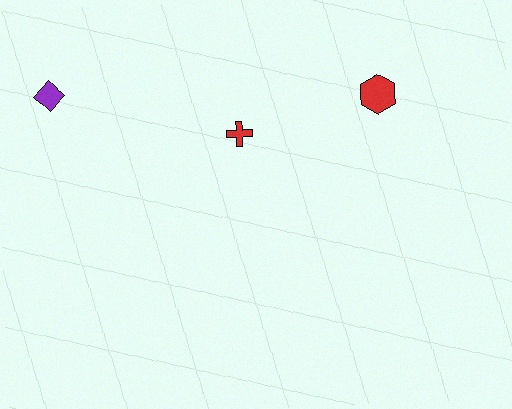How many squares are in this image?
There are no squares.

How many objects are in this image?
There are 3 objects.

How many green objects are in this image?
There are no green objects.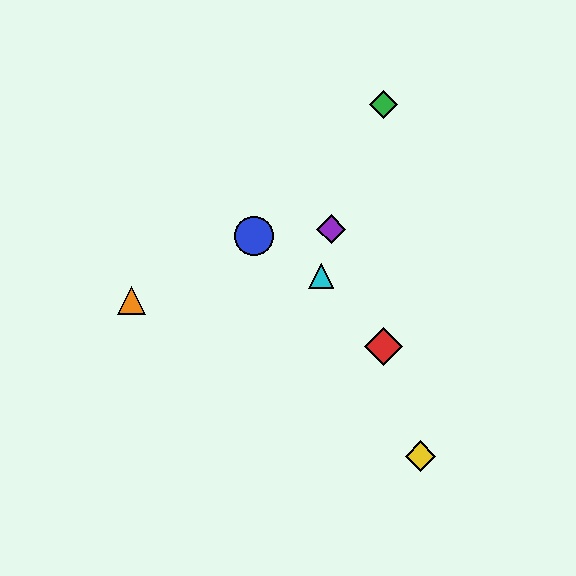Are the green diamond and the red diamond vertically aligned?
Yes, both are at x≈383.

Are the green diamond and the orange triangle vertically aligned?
No, the green diamond is at x≈383 and the orange triangle is at x≈131.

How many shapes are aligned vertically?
2 shapes (the red diamond, the green diamond) are aligned vertically.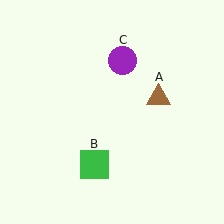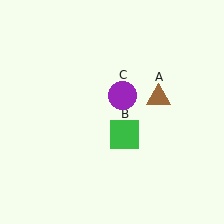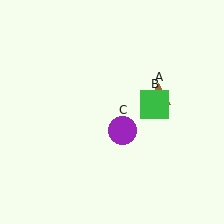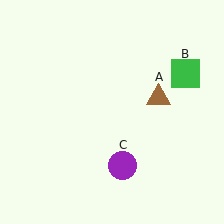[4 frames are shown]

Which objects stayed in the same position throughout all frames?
Brown triangle (object A) remained stationary.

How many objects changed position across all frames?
2 objects changed position: green square (object B), purple circle (object C).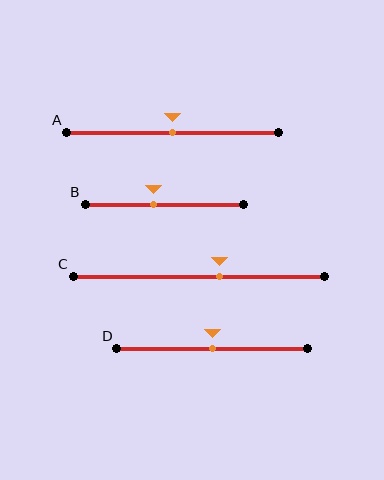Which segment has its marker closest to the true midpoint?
Segment A has its marker closest to the true midpoint.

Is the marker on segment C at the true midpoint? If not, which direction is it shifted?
No, the marker on segment C is shifted to the right by about 8% of the segment length.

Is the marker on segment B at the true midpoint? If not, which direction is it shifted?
No, the marker on segment B is shifted to the left by about 7% of the segment length.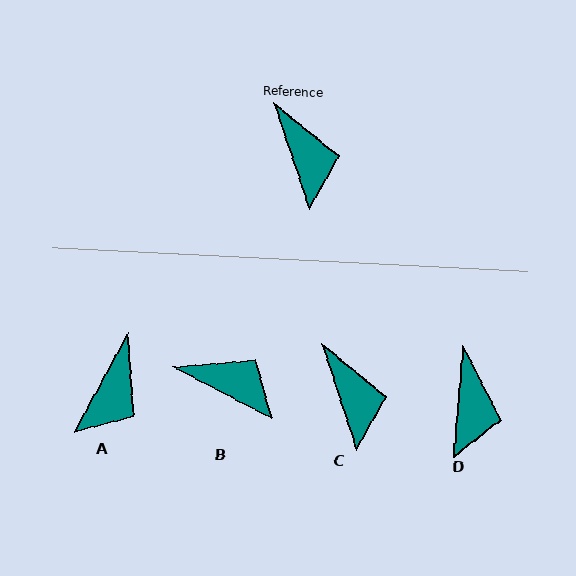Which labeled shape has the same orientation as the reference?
C.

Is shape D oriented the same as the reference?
No, it is off by about 23 degrees.